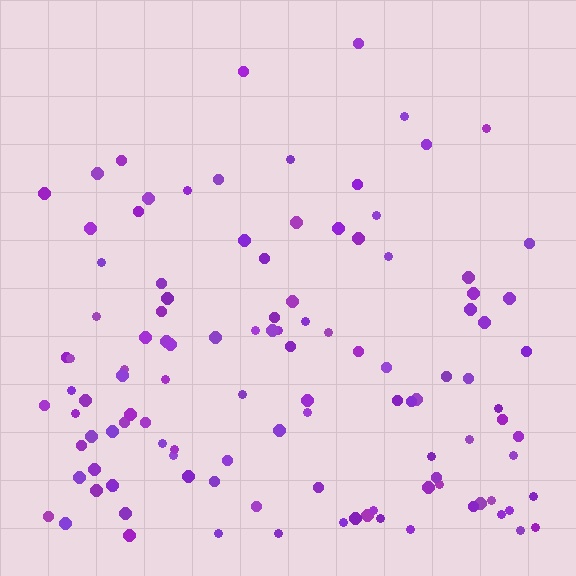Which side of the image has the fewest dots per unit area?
The top.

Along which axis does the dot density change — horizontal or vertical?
Vertical.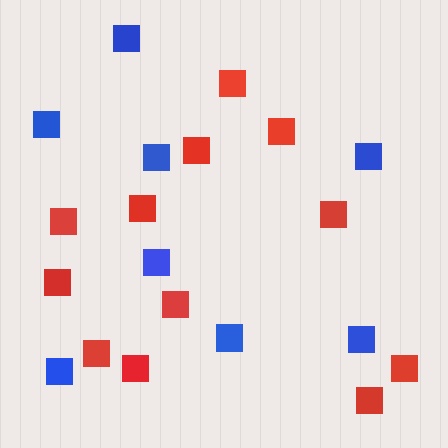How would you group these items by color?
There are 2 groups: one group of blue squares (8) and one group of red squares (12).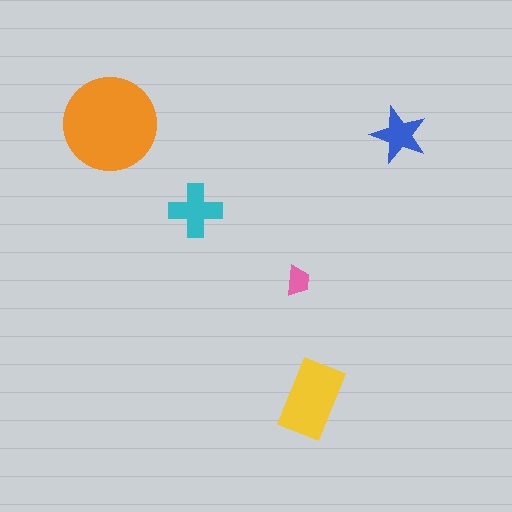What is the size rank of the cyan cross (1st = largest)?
3rd.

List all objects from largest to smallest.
The orange circle, the yellow rectangle, the cyan cross, the blue star, the pink trapezoid.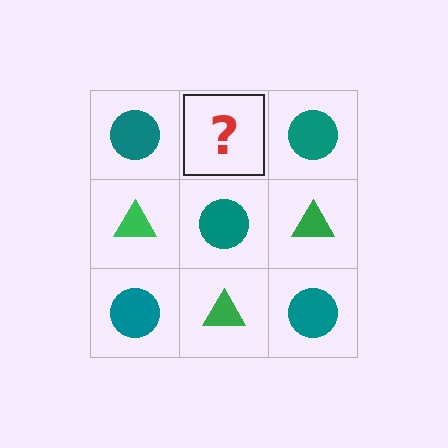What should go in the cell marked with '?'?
The missing cell should contain a green triangle.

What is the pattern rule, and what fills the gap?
The rule is that it alternates teal circle and green triangle in a checkerboard pattern. The gap should be filled with a green triangle.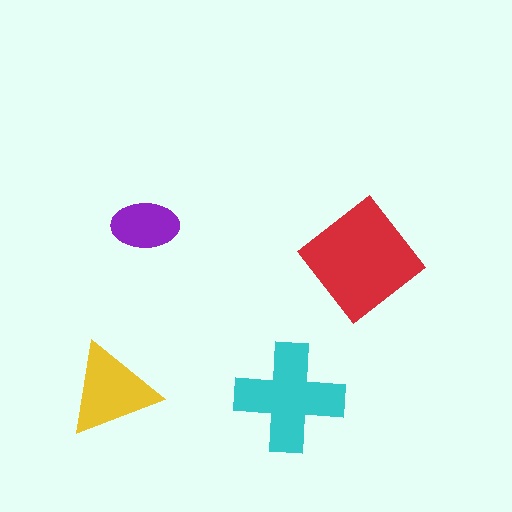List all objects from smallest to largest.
The purple ellipse, the yellow triangle, the cyan cross, the red diamond.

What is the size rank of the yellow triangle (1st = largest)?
3rd.